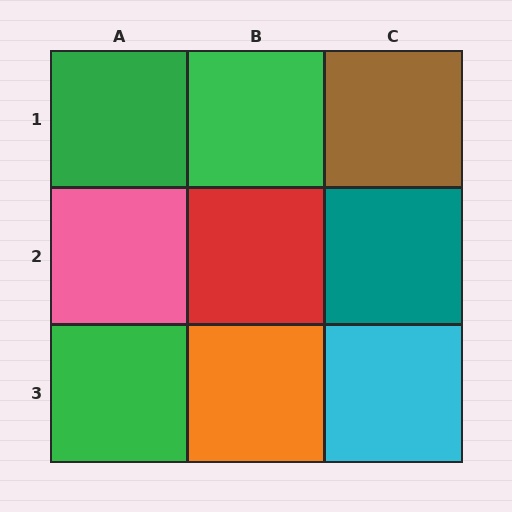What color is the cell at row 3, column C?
Cyan.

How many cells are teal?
1 cell is teal.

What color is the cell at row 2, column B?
Red.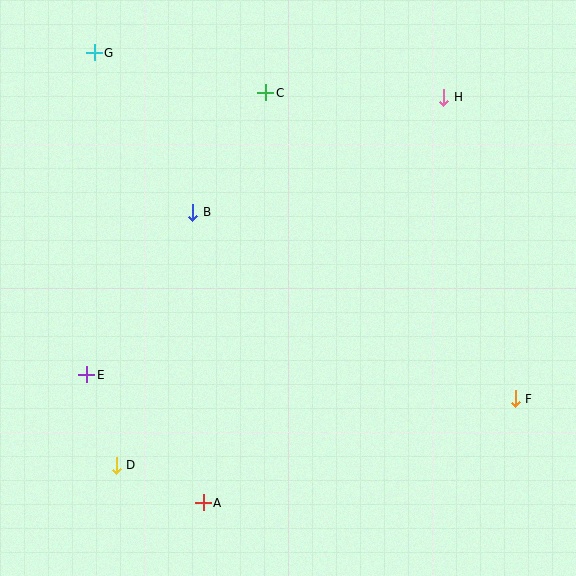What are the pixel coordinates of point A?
Point A is at (203, 503).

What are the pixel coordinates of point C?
Point C is at (266, 93).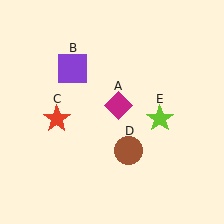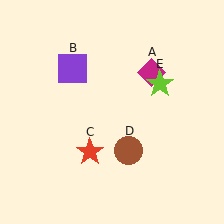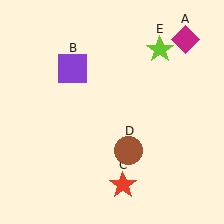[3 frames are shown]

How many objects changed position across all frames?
3 objects changed position: magenta diamond (object A), red star (object C), lime star (object E).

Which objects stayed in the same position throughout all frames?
Purple square (object B) and brown circle (object D) remained stationary.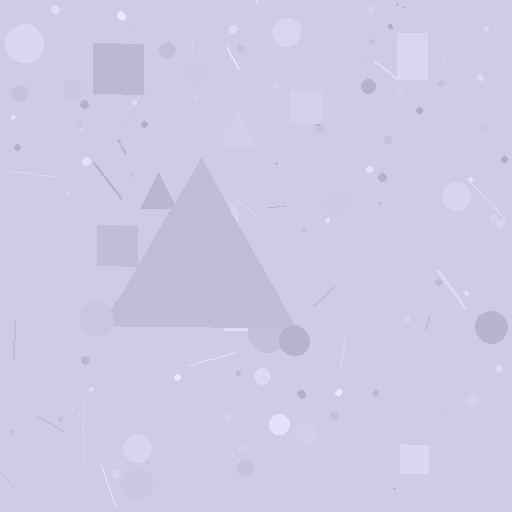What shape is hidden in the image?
A triangle is hidden in the image.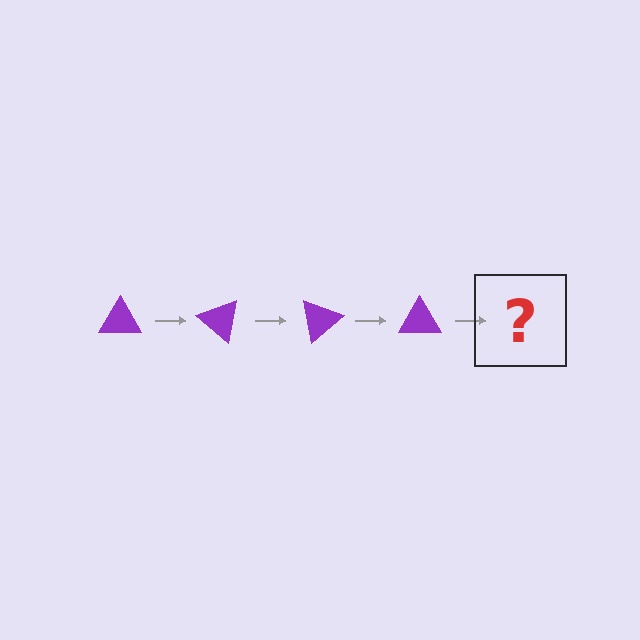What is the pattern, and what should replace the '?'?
The pattern is that the triangle rotates 40 degrees each step. The '?' should be a purple triangle rotated 160 degrees.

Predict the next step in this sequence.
The next step is a purple triangle rotated 160 degrees.